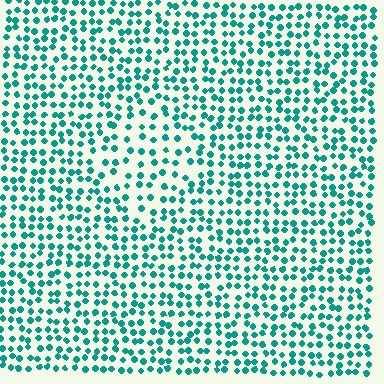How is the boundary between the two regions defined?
The boundary is defined by a change in element density (approximately 1.7x ratio). All elements are the same color, size, and shape.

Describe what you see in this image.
The image contains small teal elements arranged at two different densities. A diamond-shaped region is visible where the elements are less densely packed than the surrounding area.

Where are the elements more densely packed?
The elements are more densely packed outside the diamond boundary.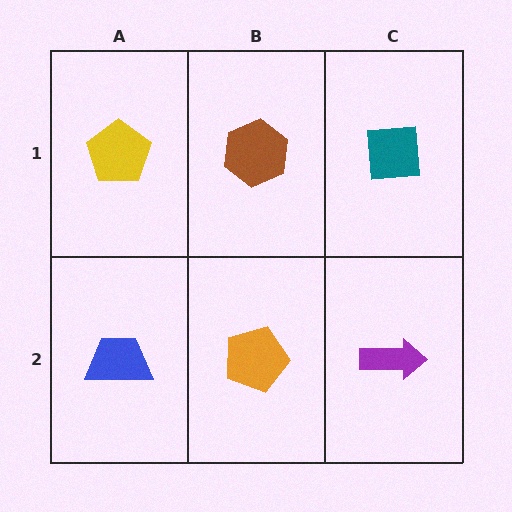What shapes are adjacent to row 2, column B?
A brown hexagon (row 1, column B), a blue trapezoid (row 2, column A), a purple arrow (row 2, column C).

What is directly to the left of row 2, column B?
A blue trapezoid.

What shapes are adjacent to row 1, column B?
An orange pentagon (row 2, column B), a yellow pentagon (row 1, column A), a teal square (row 1, column C).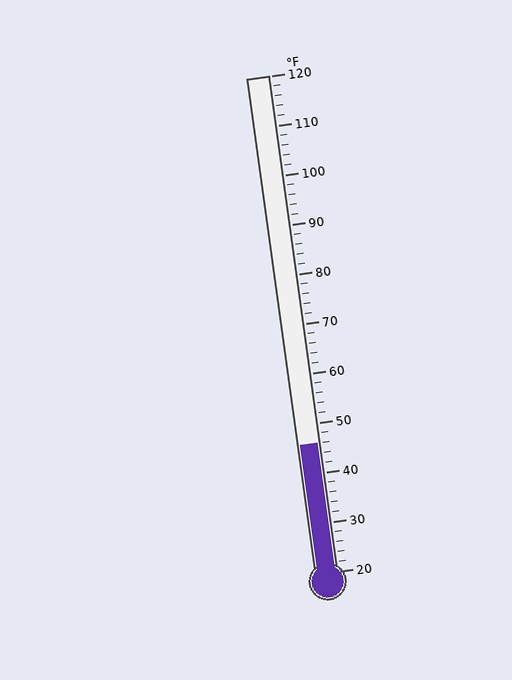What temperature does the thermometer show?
The thermometer shows approximately 46°F.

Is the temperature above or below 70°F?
The temperature is below 70°F.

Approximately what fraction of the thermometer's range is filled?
The thermometer is filled to approximately 25% of its range.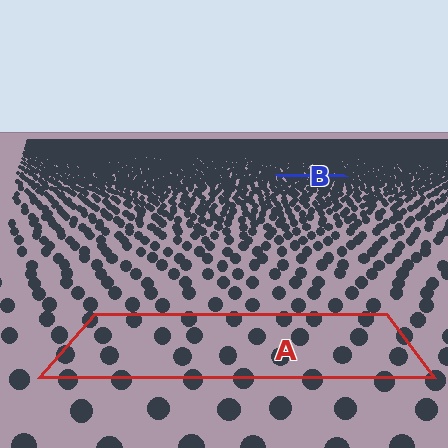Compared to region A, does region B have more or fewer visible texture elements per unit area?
Region B has more texture elements per unit area — they are packed more densely because it is farther away.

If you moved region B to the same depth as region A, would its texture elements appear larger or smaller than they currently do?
They would appear larger. At a closer depth, the same texture elements are projected at a bigger on-screen size.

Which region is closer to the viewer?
Region A is closer. The texture elements there are larger and more spread out.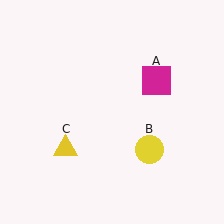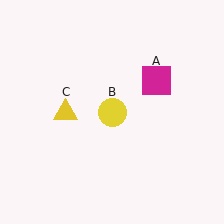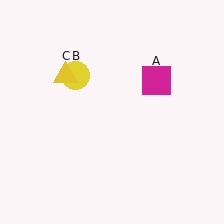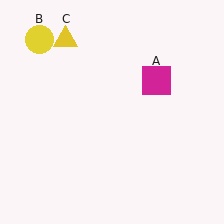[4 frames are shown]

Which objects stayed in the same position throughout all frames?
Magenta square (object A) remained stationary.